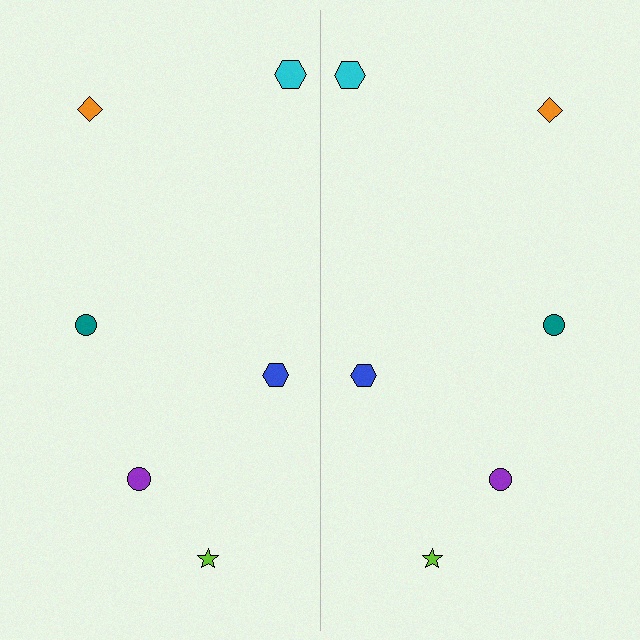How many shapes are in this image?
There are 12 shapes in this image.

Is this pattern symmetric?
Yes, this pattern has bilateral (reflection) symmetry.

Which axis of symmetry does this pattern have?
The pattern has a vertical axis of symmetry running through the center of the image.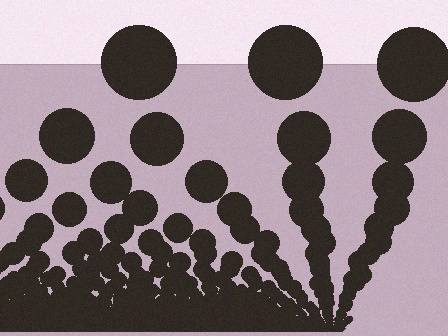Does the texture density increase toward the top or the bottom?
Density increases toward the bottom.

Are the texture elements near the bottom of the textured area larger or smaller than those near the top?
Smaller. The gradient is inverted — elements near the bottom are smaller and denser.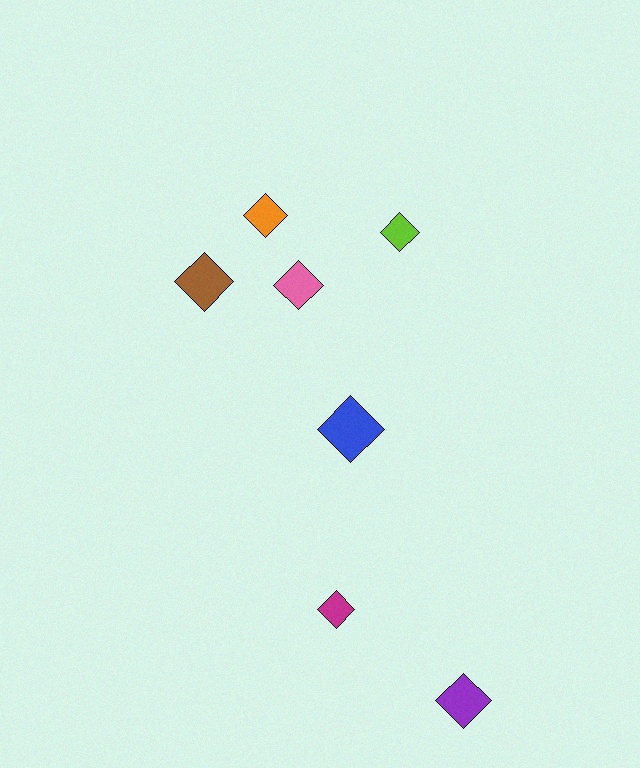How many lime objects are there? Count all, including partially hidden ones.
There is 1 lime object.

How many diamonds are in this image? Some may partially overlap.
There are 7 diamonds.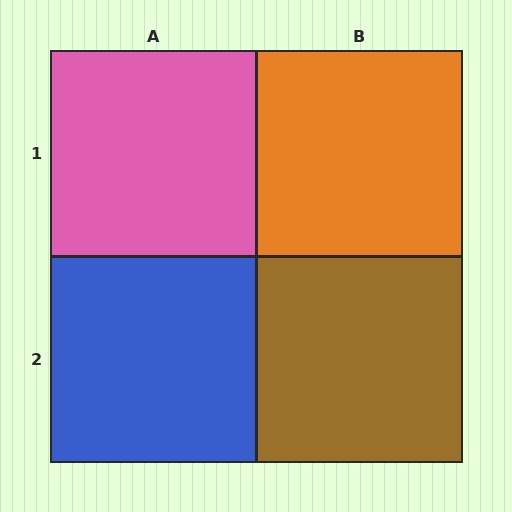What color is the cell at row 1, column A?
Pink.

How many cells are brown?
1 cell is brown.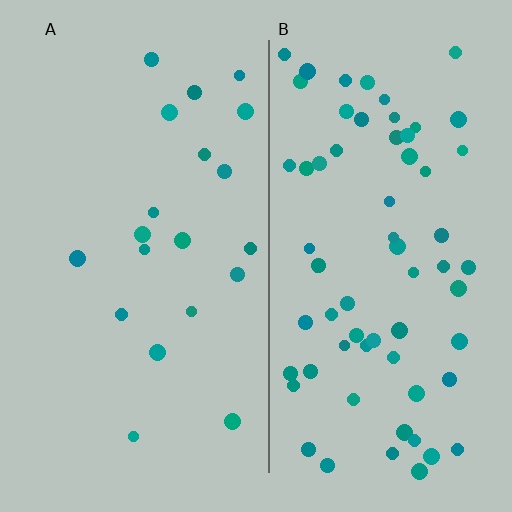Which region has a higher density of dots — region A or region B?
B (the right).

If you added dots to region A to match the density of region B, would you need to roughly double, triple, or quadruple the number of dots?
Approximately triple.